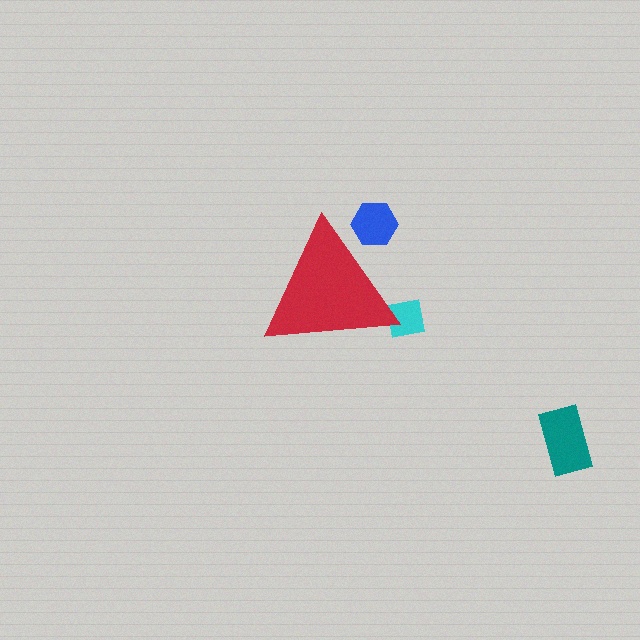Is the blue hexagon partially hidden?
Yes, the blue hexagon is partially hidden behind the red triangle.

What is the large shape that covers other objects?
A red triangle.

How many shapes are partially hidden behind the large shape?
2 shapes are partially hidden.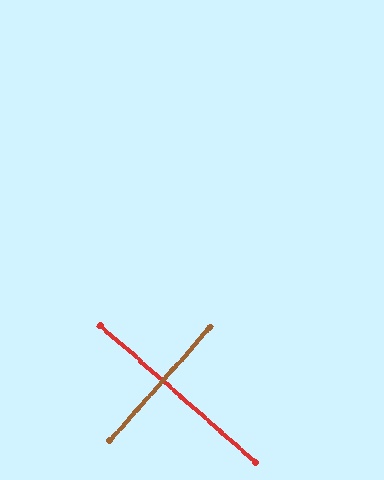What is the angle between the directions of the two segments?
Approximately 90 degrees.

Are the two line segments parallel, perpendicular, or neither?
Perpendicular — they meet at approximately 90°.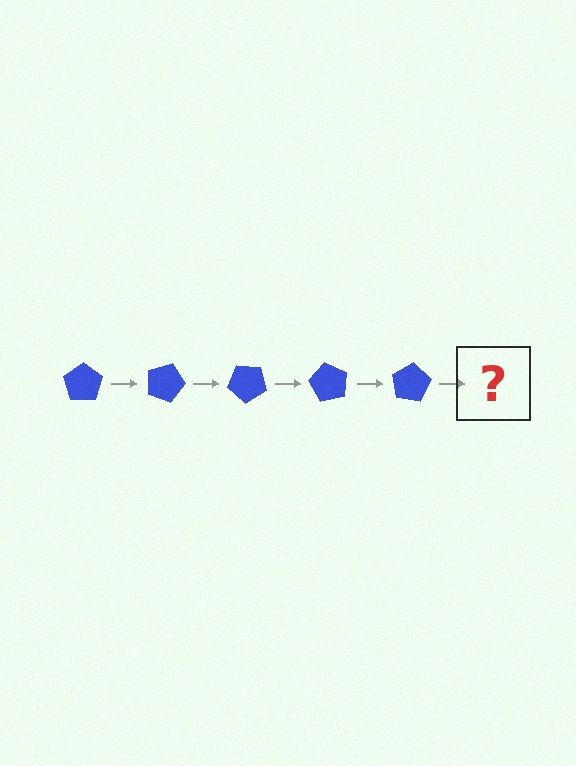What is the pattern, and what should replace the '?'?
The pattern is that the pentagon rotates 20 degrees each step. The '?' should be a blue pentagon rotated 100 degrees.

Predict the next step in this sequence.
The next step is a blue pentagon rotated 100 degrees.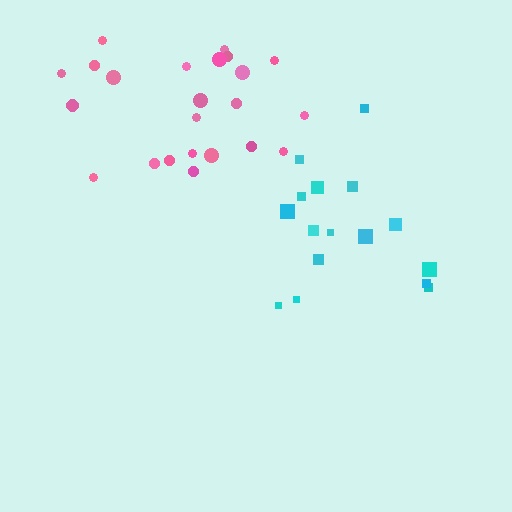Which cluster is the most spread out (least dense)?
Cyan.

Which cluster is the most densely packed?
Pink.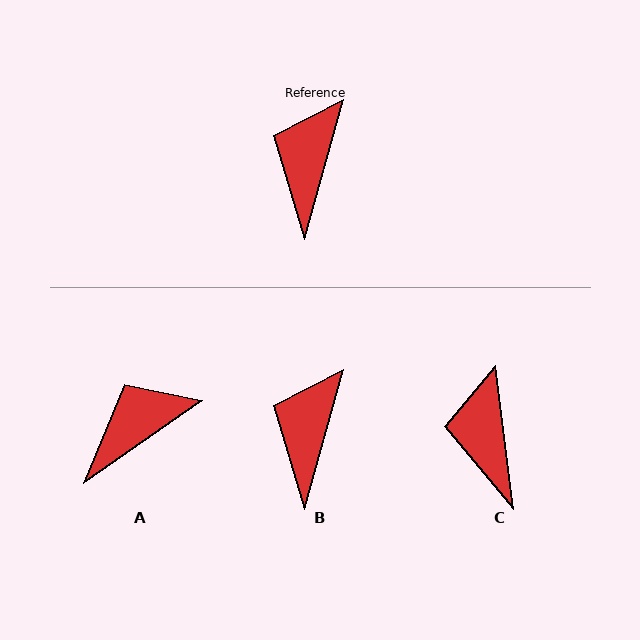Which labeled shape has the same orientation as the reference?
B.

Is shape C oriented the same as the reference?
No, it is off by about 23 degrees.